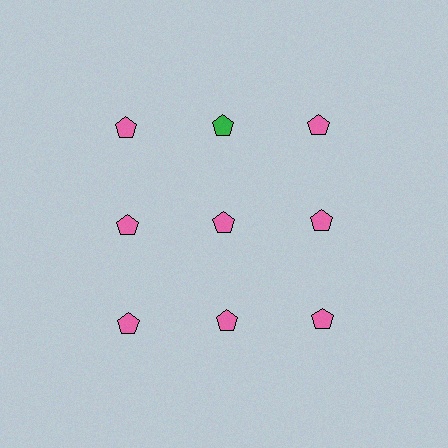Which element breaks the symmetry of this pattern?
The green pentagon in the top row, second from left column breaks the symmetry. All other shapes are pink pentagons.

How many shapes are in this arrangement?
There are 9 shapes arranged in a grid pattern.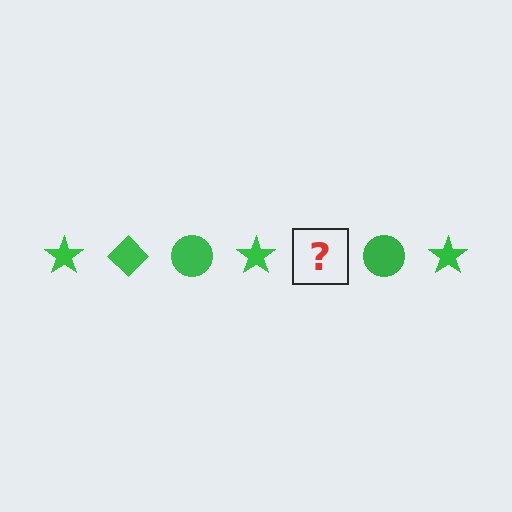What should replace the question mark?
The question mark should be replaced with a green diamond.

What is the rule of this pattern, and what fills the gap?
The rule is that the pattern cycles through star, diamond, circle shapes in green. The gap should be filled with a green diamond.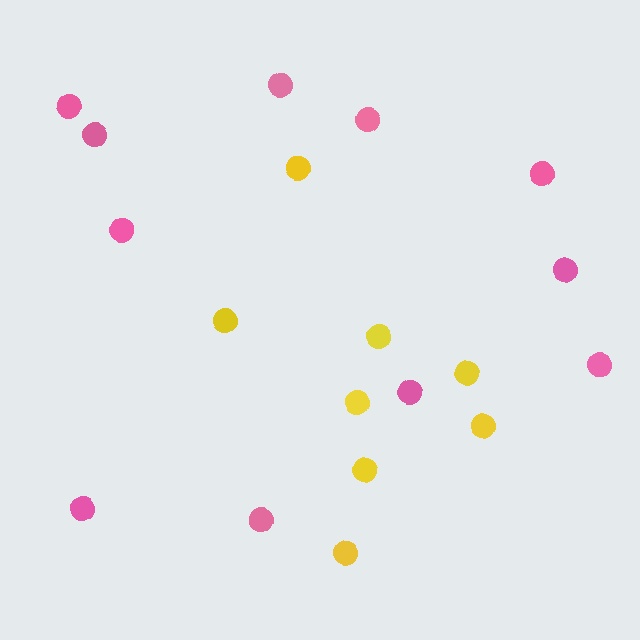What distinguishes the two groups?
There are 2 groups: one group of pink circles (11) and one group of yellow circles (8).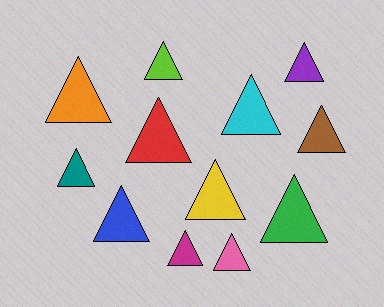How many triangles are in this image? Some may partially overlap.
There are 12 triangles.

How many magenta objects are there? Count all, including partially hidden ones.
There is 1 magenta object.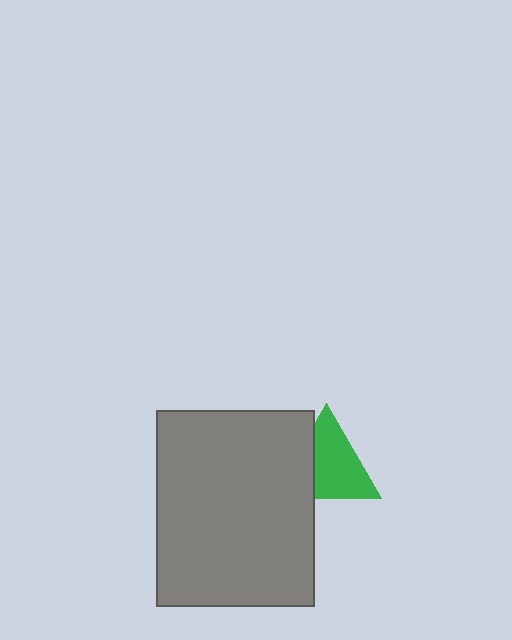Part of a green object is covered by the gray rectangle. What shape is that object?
It is a triangle.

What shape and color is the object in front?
The object in front is a gray rectangle.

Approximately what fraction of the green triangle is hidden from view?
Roughly 32% of the green triangle is hidden behind the gray rectangle.